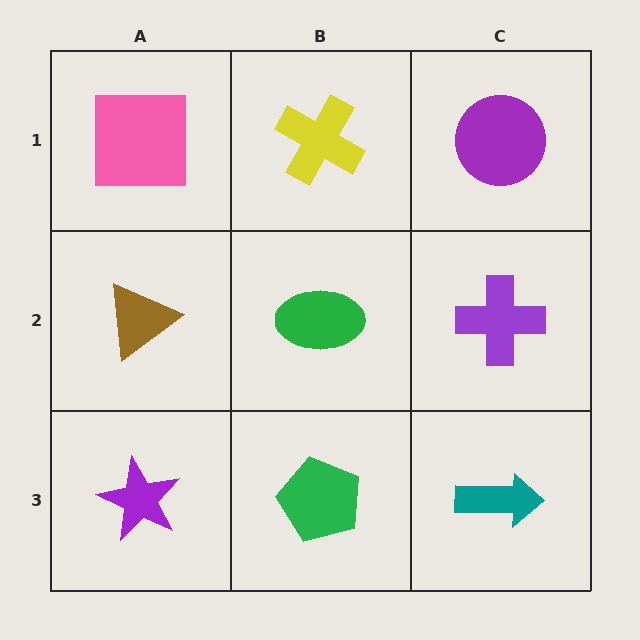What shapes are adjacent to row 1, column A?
A brown triangle (row 2, column A), a yellow cross (row 1, column B).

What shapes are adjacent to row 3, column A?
A brown triangle (row 2, column A), a green pentagon (row 3, column B).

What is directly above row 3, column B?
A green ellipse.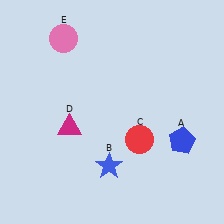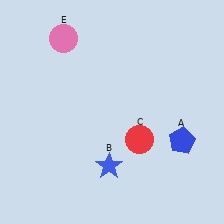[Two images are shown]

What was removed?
The magenta triangle (D) was removed in Image 2.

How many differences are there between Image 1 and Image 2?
There is 1 difference between the two images.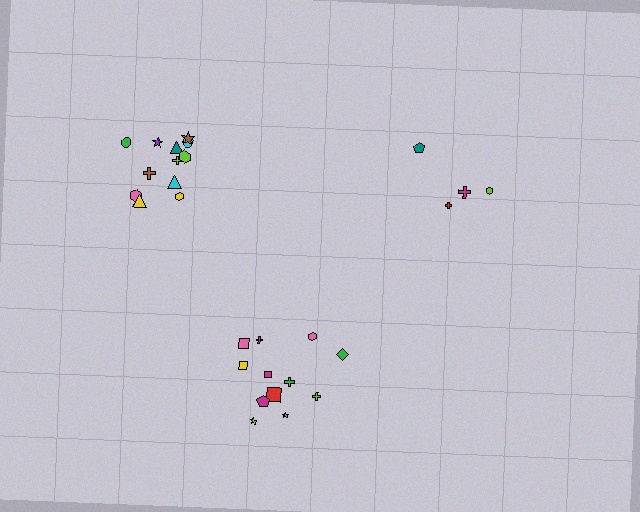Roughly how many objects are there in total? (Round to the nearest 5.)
Roughly 30 objects in total.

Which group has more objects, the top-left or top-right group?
The top-left group.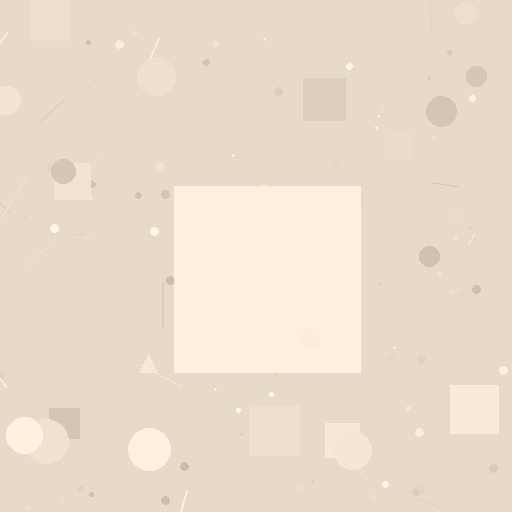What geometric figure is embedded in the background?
A square is embedded in the background.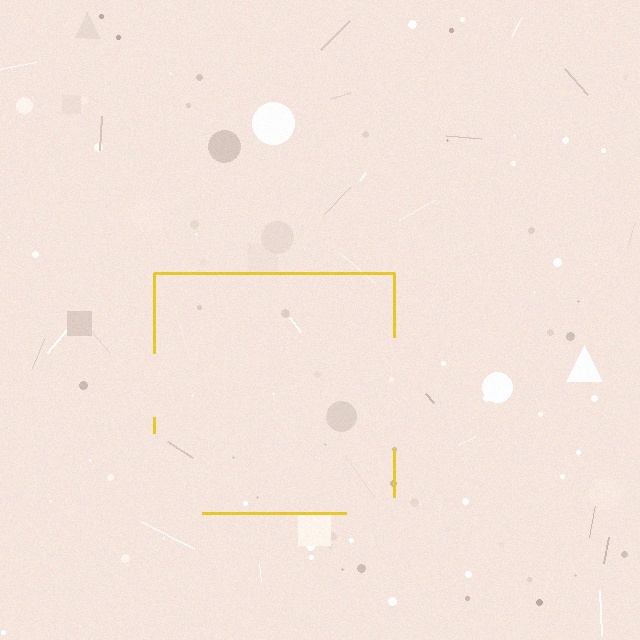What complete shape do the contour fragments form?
The contour fragments form a square.